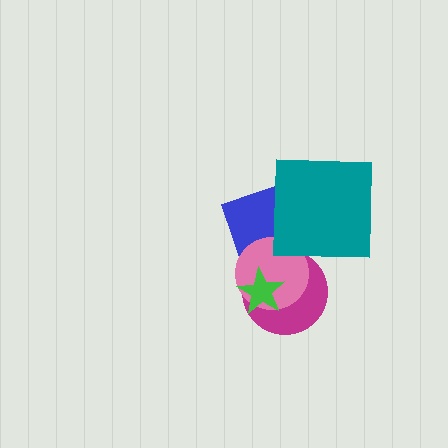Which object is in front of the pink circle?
The green star is in front of the pink circle.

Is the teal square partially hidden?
No, no other shape covers it.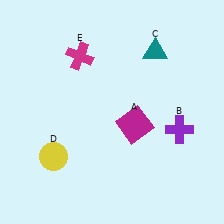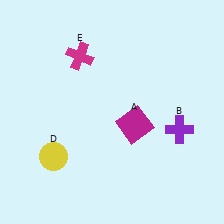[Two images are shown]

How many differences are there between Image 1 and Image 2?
There is 1 difference between the two images.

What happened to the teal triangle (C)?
The teal triangle (C) was removed in Image 2. It was in the top-right area of Image 1.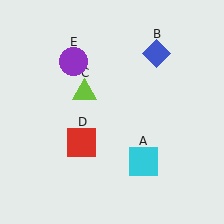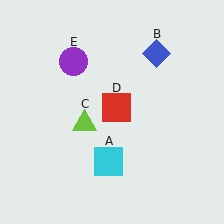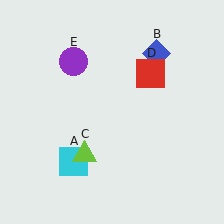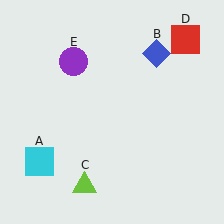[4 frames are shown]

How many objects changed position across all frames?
3 objects changed position: cyan square (object A), lime triangle (object C), red square (object D).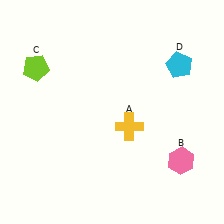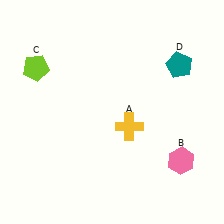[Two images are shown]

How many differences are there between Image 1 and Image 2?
There is 1 difference between the two images.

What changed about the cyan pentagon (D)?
In Image 1, D is cyan. In Image 2, it changed to teal.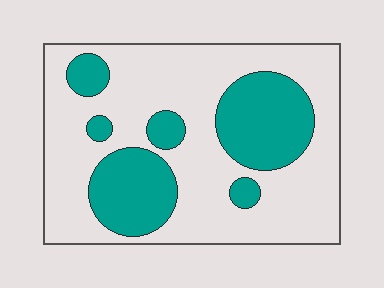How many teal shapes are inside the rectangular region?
6.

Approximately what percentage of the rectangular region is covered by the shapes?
Approximately 30%.